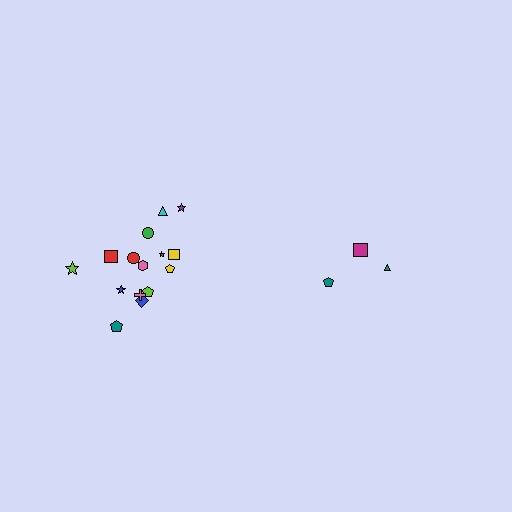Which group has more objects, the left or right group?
The left group.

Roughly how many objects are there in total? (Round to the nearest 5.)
Roughly 20 objects in total.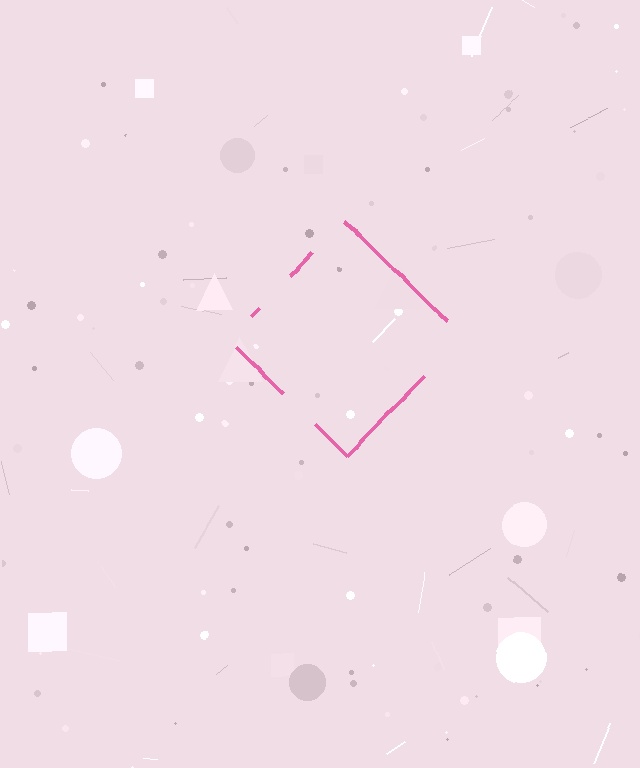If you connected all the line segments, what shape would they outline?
They would outline a diamond.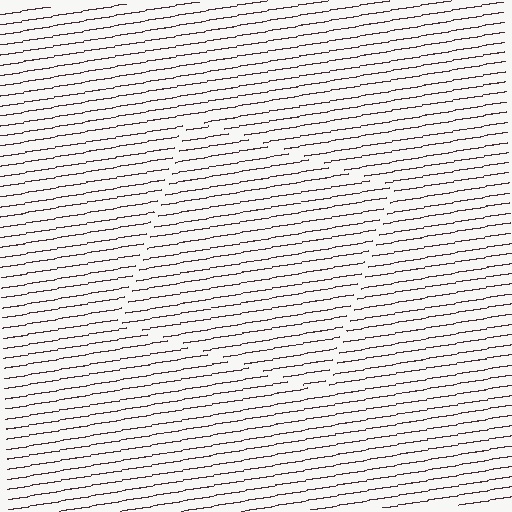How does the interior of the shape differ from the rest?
The interior of the shape contains the same grating, shifted by half a period — the contour is defined by the phase discontinuity where line-ends from the inner and outer gratings abut.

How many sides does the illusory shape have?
4 sides — the line-ends trace a square.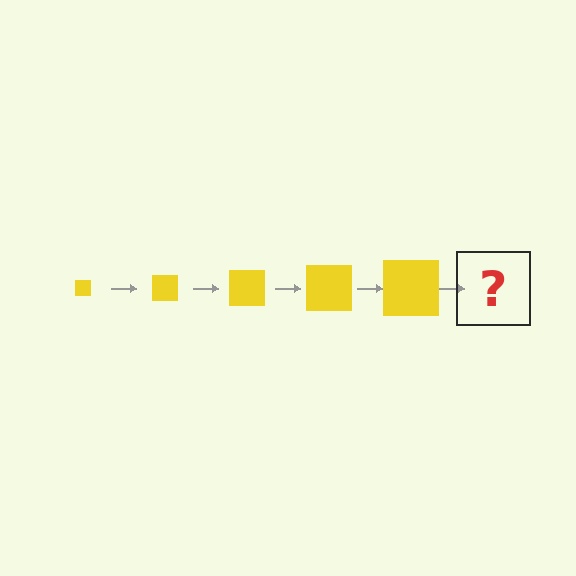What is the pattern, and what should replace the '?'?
The pattern is that the square gets progressively larger each step. The '?' should be a yellow square, larger than the previous one.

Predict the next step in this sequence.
The next step is a yellow square, larger than the previous one.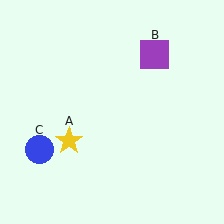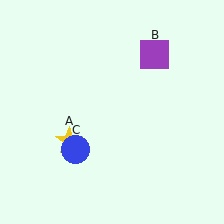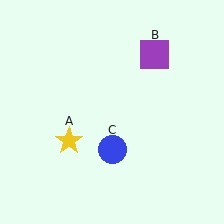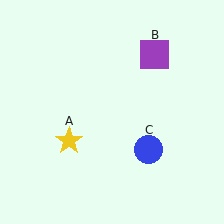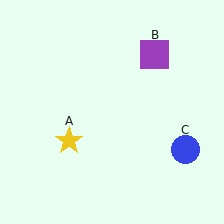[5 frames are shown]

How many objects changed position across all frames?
1 object changed position: blue circle (object C).